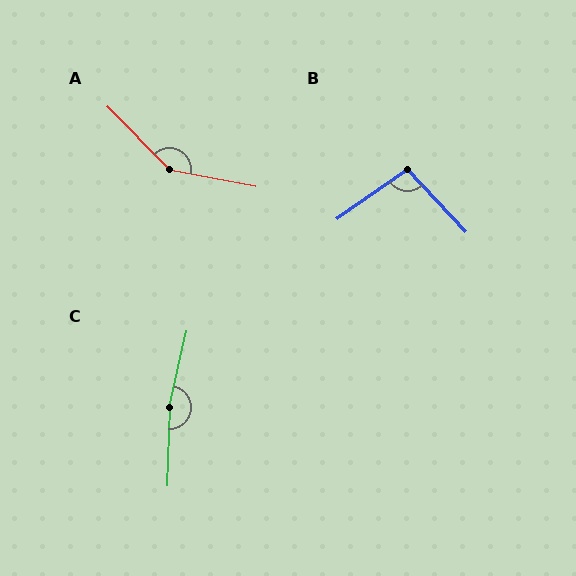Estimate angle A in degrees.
Approximately 146 degrees.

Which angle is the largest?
C, at approximately 169 degrees.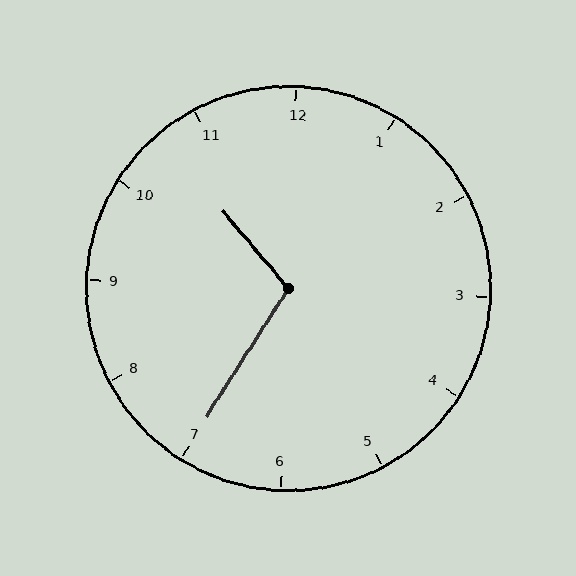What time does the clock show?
10:35.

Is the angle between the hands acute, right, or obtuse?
It is obtuse.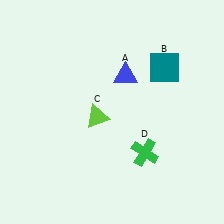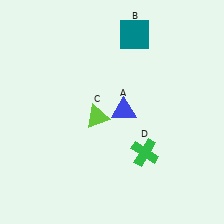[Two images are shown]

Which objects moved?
The objects that moved are: the blue triangle (A), the teal square (B).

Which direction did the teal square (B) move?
The teal square (B) moved up.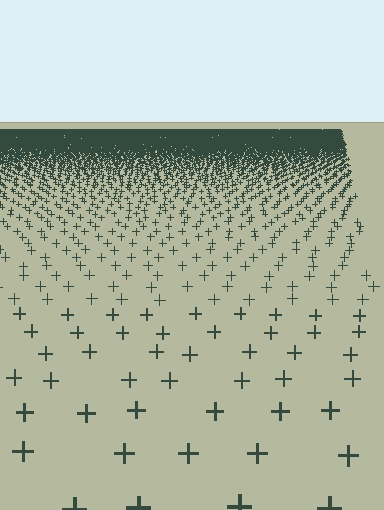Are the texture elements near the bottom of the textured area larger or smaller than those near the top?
Larger. Near the bottom, elements are closer to the viewer and appear at a bigger on-screen size.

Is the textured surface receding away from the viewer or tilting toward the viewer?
The surface is receding away from the viewer. Texture elements get smaller and denser toward the top.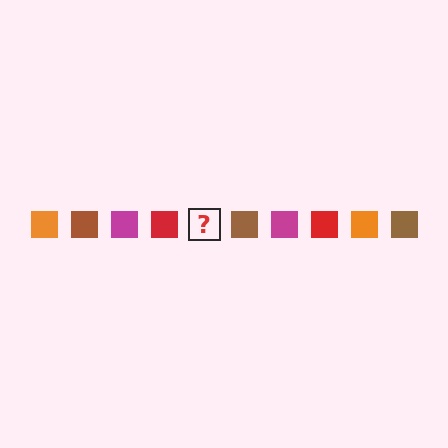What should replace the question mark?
The question mark should be replaced with an orange square.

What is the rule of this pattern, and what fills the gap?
The rule is that the pattern cycles through orange, brown, magenta, red squares. The gap should be filled with an orange square.